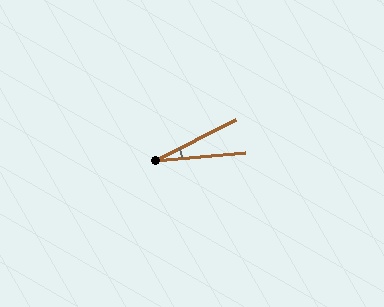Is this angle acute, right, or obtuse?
It is acute.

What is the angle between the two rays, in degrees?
Approximately 22 degrees.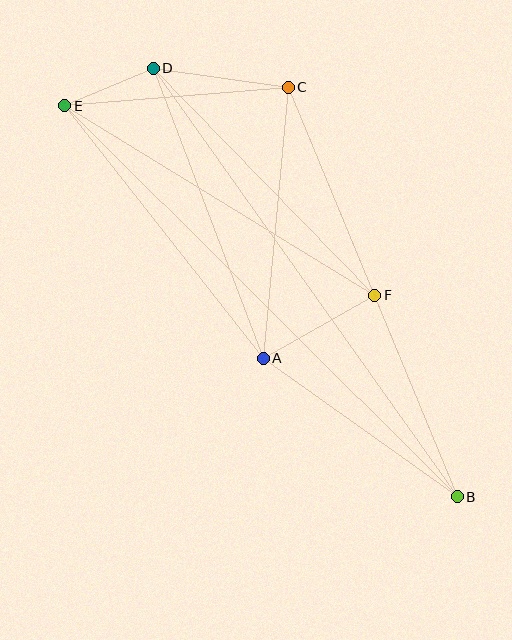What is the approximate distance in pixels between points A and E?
The distance between A and E is approximately 321 pixels.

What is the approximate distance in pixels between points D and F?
The distance between D and F is approximately 317 pixels.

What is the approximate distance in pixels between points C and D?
The distance between C and D is approximately 136 pixels.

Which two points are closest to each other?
Points D and E are closest to each other.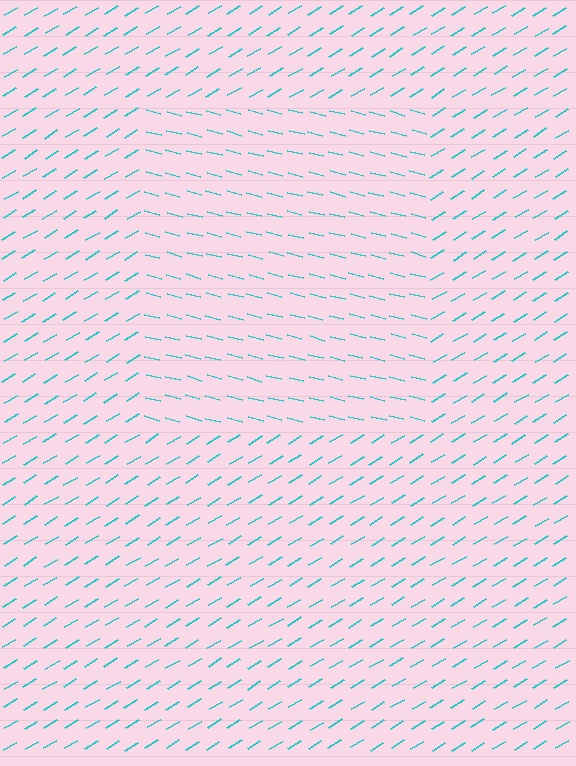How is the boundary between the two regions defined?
The boundary is defined purely by a change in line orientation (approximately 45 degrees difference). All lines are the same color and thickness.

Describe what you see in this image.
The image is filled with small cyan line segments. A rectangle region in the image has lines oriented differently from the surrounding lines, creating a visible texture boundary.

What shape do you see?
I see a rectangle.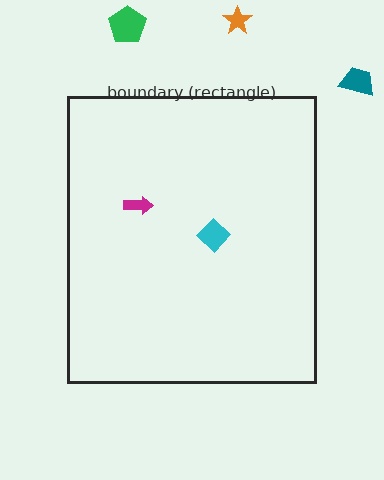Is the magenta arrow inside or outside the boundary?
Inside.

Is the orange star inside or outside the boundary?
Outside.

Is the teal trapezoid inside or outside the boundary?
Outside.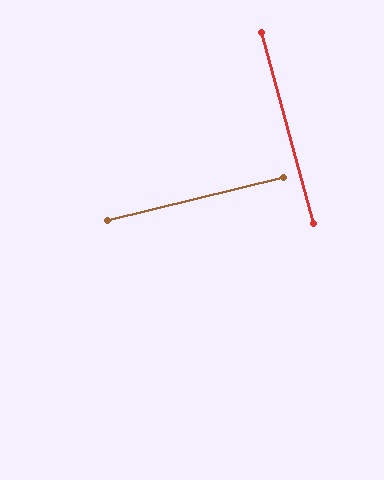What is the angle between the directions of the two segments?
Approximately 88 degrees.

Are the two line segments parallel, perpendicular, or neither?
Perpendicular — they meet at approximately 88°.